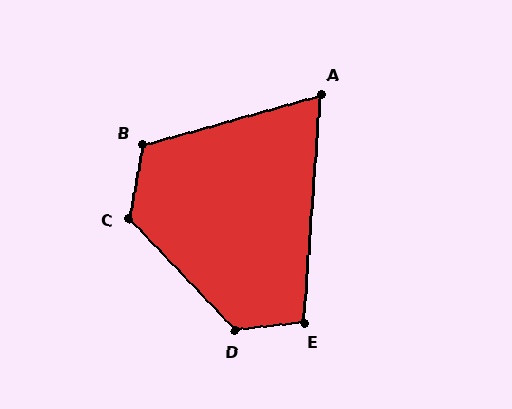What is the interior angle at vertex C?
Approximately 126 degrees (obtuse).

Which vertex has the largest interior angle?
D, at approximately 127 degrees.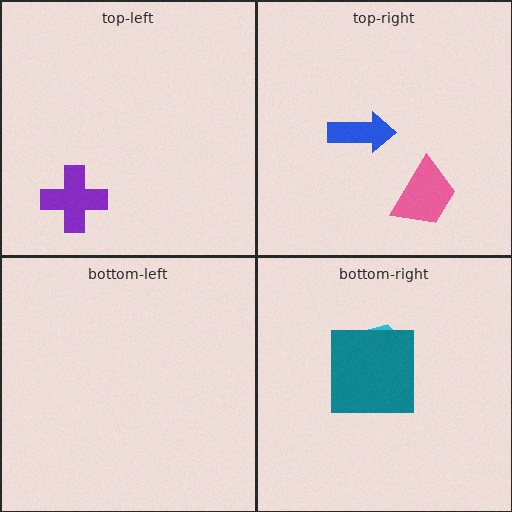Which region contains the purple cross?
The top-left region.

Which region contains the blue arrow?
The top-right region.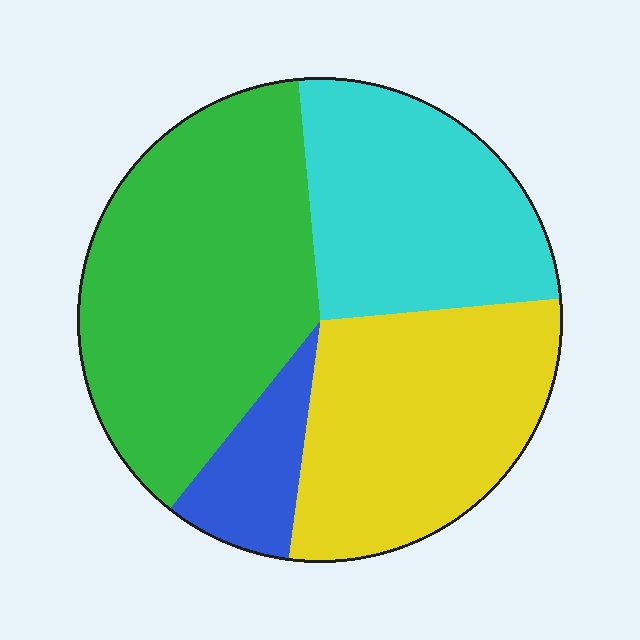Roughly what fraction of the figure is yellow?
Yellow takes up about one quarter (1/4) of the figure.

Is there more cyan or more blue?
Cyan.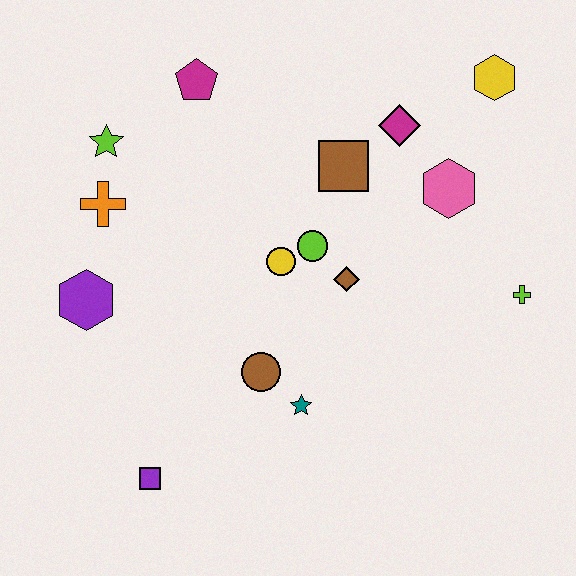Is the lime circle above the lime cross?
Yes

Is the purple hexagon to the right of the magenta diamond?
No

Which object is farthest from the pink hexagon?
The purple square is farthest from the pink hexagon.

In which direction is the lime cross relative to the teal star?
The lime cross is to the right of the teal star.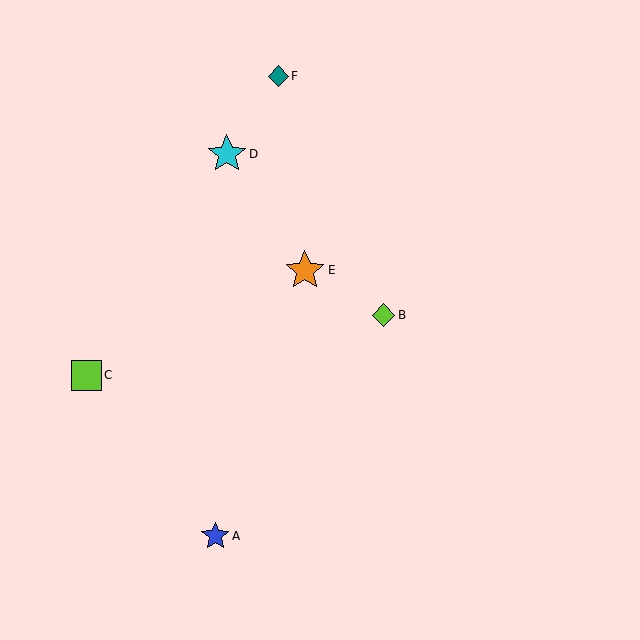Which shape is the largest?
The orange star (labeled E) is the largest.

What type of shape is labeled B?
Shape B is a lime diamond.